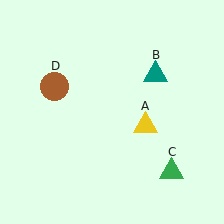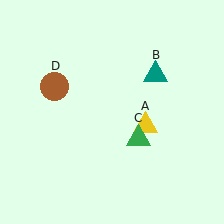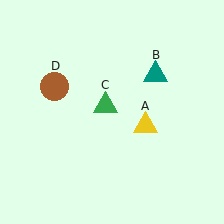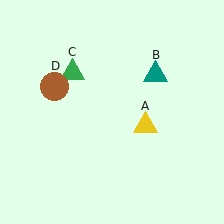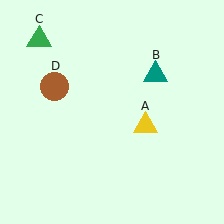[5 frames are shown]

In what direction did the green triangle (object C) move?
The green triangle (object C) moved up and to the left.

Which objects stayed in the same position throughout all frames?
Yellow triangle (object A) and teal triangle (object B) and brown circle (object D) remained stationary.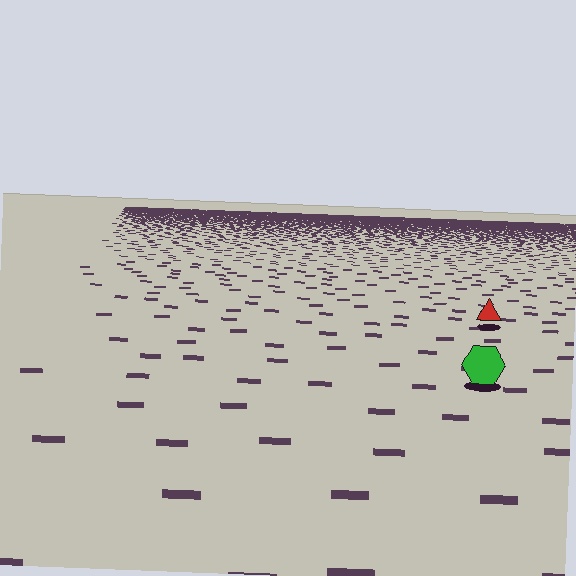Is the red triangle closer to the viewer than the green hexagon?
No. The green hexagon is closer — you can tell from the texture gradient: the ground texture is coarser near it.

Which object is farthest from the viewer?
The red triangle is farthest from the viewer. It appears smaller and the ground texture around it is denser.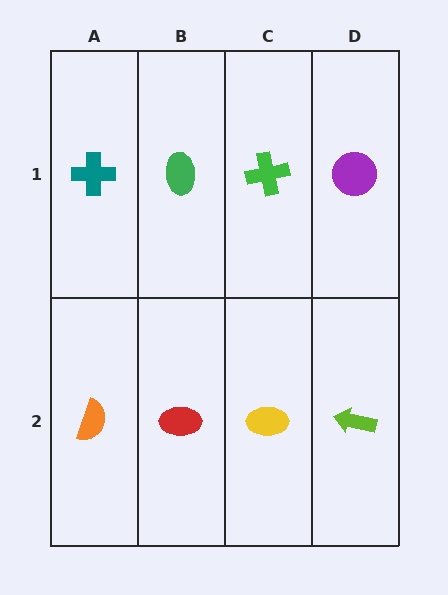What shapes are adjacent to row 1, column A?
An orange semicircle (row 2, column A), a green ellipse (row 1, column B).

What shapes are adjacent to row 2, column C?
A green cross (row 1, column C), a red ellipse (row 2, column B), a lime arrow (row 2, column D).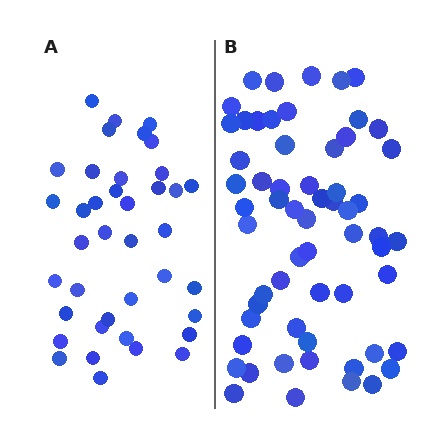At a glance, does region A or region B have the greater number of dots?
Region B (the right region) has more dots.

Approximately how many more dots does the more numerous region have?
Region B has approximately 20 more dots than region A.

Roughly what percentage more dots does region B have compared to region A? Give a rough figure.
About 55% more.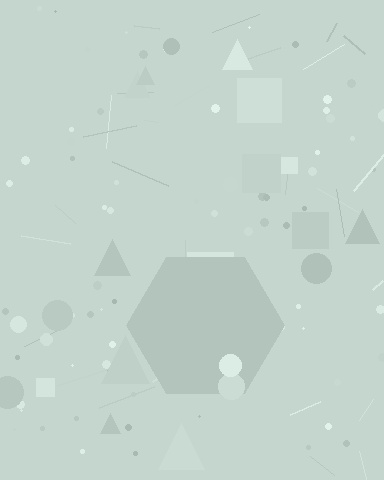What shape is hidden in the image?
A hexagon is hidden in the image.